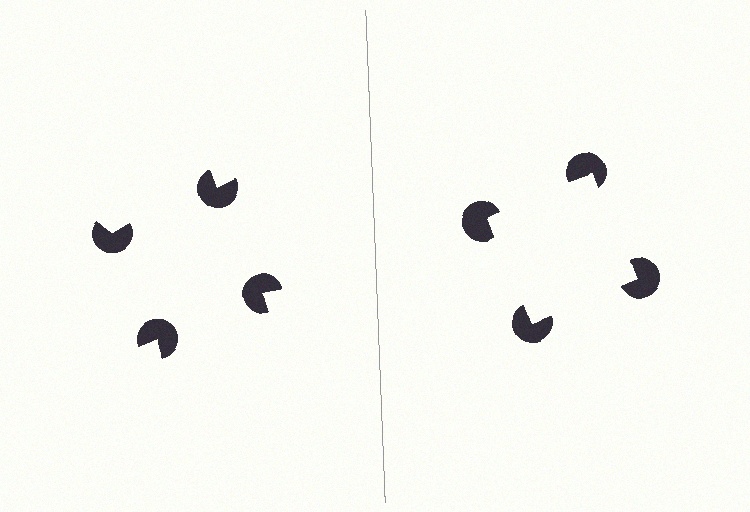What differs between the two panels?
The pac-man discs are positioned identically on both sides; only the wedge orientations differ. On the right they align to a square; on the left they are misaligned.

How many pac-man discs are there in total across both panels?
8 — 4 on each side.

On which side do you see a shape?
An illusory square appears on the right side. On the left side the wedge cuts are rotated, so no coherent shape forms.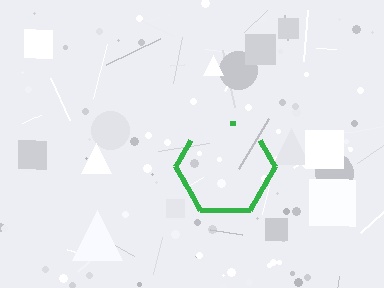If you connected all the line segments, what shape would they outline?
They would outline a hexagon.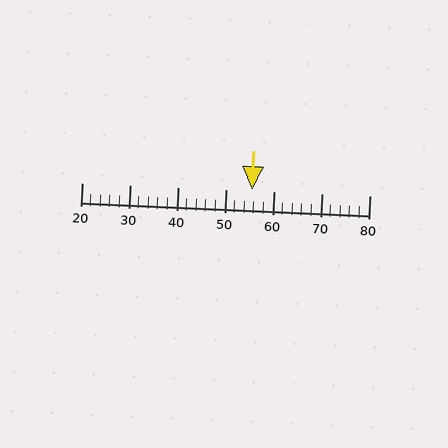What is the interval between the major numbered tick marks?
The major tick marks are spaced 10 units apart.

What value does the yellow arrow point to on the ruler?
The yellow arrow points to approximately 56.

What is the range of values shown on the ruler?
The ruler shows values from 20 to 80.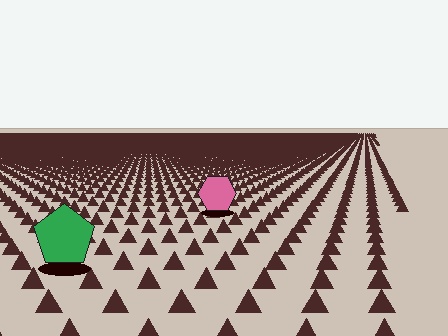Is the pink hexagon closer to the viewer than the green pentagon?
No. The green pentagon is closer — you can tell from the texture gradient: the ground texture is coarser near it.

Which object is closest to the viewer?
The green pentagon is closest. The texture marks near it are larger and more spread out.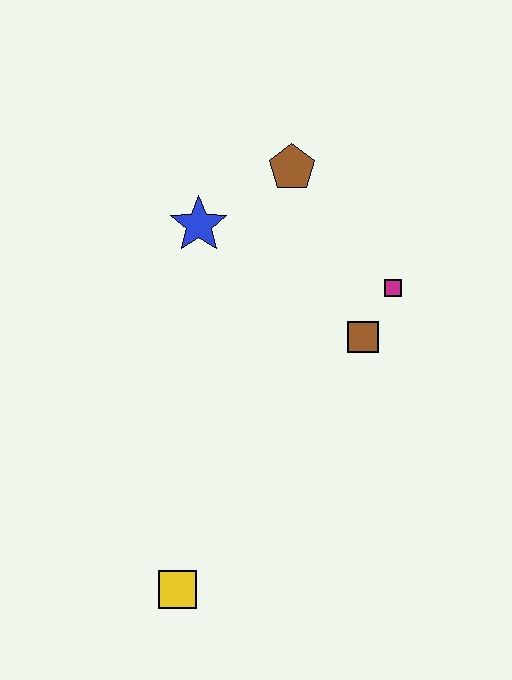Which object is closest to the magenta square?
The brown square is closest to the magenta square.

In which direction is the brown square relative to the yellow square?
The brown square is above the yellow square.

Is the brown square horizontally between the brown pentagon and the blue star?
No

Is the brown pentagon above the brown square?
Yes